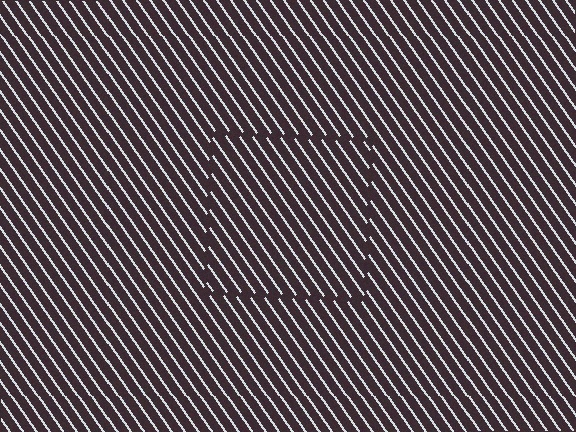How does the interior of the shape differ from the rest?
The interior of the shape contains the same grating, shifted by half a period — the contour is defined by the phase discontinuity where line-ends from the inner and outer gratings abut.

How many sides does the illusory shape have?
4 sides — the line-ends trace a square.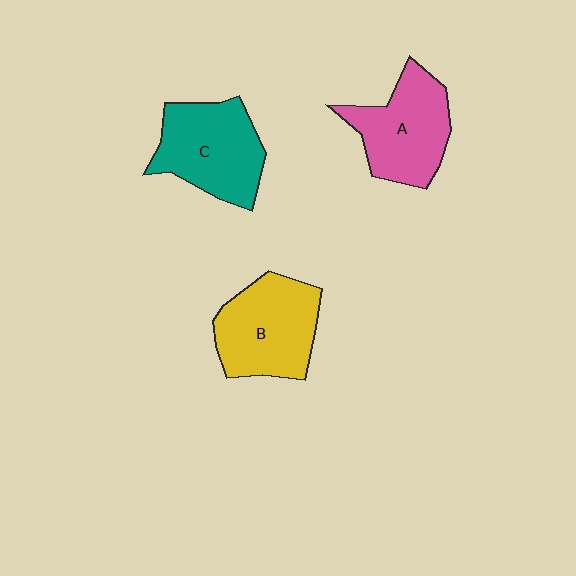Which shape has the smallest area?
Shape A (pink).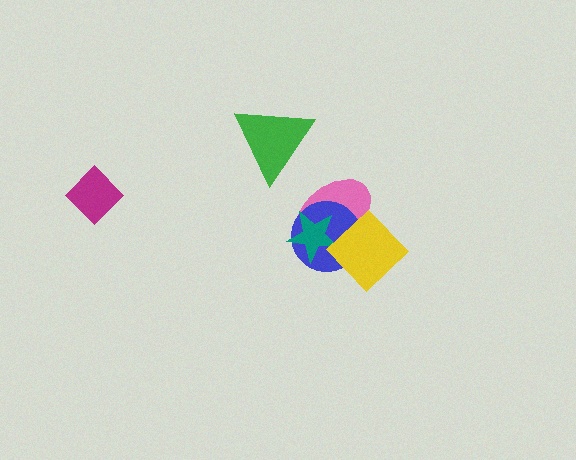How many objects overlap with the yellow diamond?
3 objects overlap with the yellow diamond.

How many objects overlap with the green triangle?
0 objects overlap with the green triangle.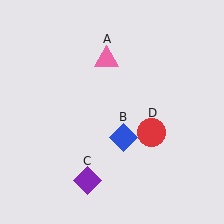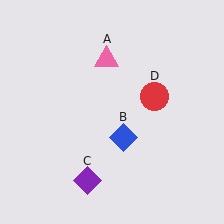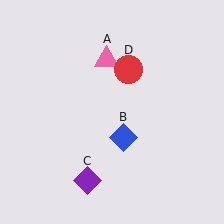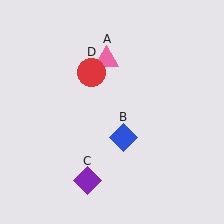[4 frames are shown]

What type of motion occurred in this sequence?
The red circle (object D) rotated counterclockwise around the center of the scene.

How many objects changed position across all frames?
1 object changed position: red circle (object D).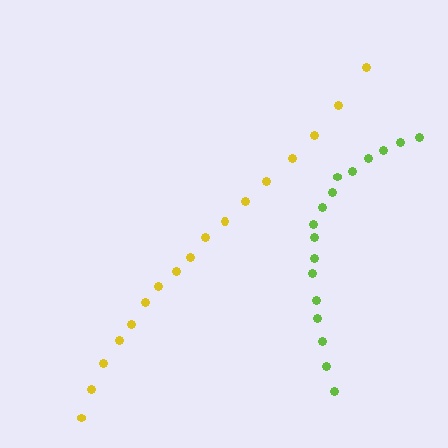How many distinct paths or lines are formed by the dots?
There are 2 distinct paths.